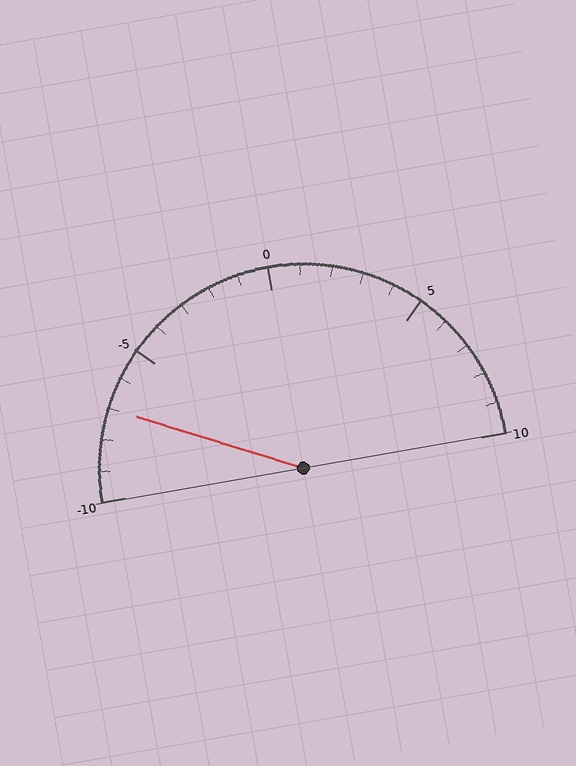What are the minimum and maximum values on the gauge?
The gauge ranges from -10 to 10.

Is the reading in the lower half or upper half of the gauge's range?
The reading is in the lower half of the range (-10 to 10).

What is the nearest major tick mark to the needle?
The nearest major tick mark is -5.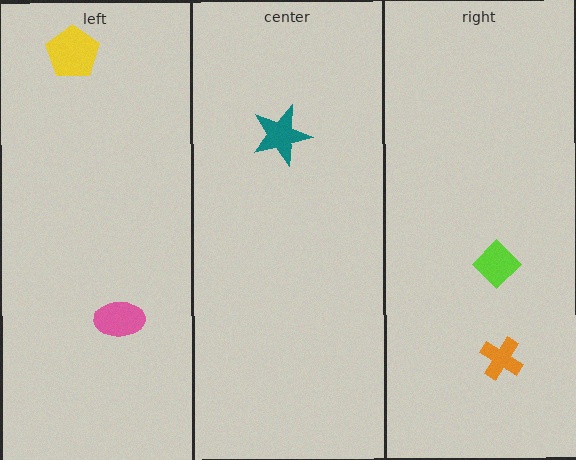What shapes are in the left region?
The pink ellipse, the yellow pentagon.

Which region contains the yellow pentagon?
The left region.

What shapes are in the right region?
The lime diamond, the orange cross.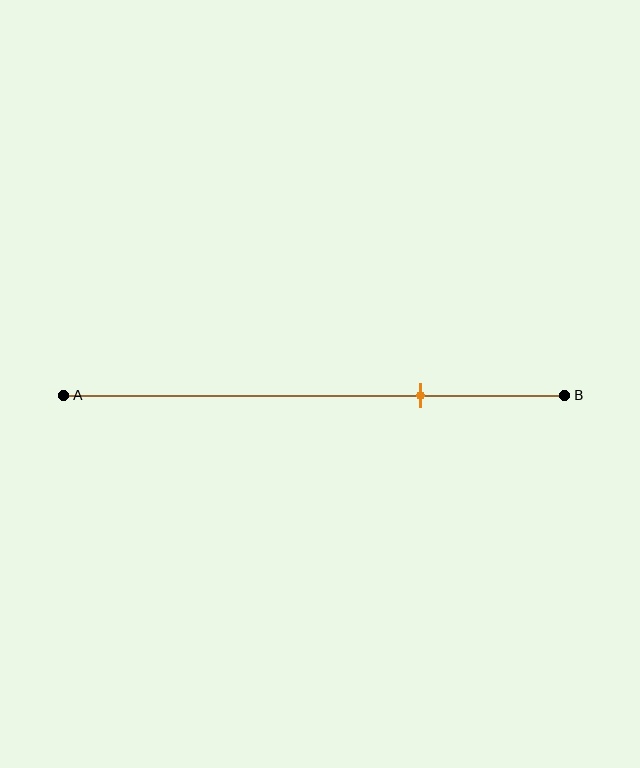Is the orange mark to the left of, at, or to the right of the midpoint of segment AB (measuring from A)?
The orange mark is to the right of the midpoint of segment AB.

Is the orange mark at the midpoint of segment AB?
No, the mark is at about 70% from A, not at the 50% midpoint.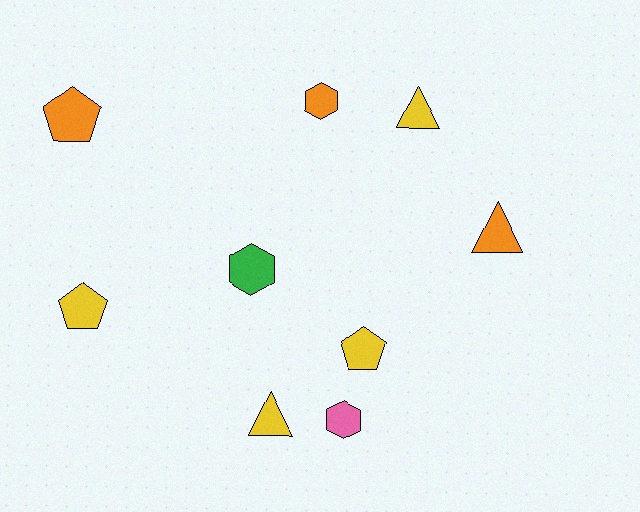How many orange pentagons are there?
There is 1 orange pentagon.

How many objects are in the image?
There are 9 objects.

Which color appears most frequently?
Yellow, with 4 objects.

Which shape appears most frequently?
Triangle, with 3 objects.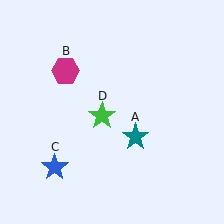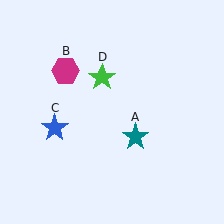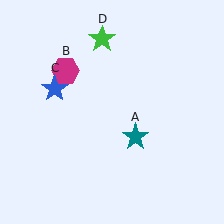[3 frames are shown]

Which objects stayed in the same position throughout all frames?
Teal star (object A) and magenta hexagon (object B) remained stationary.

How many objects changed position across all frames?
2 objects changed position: blue star (object C), green star (object D).